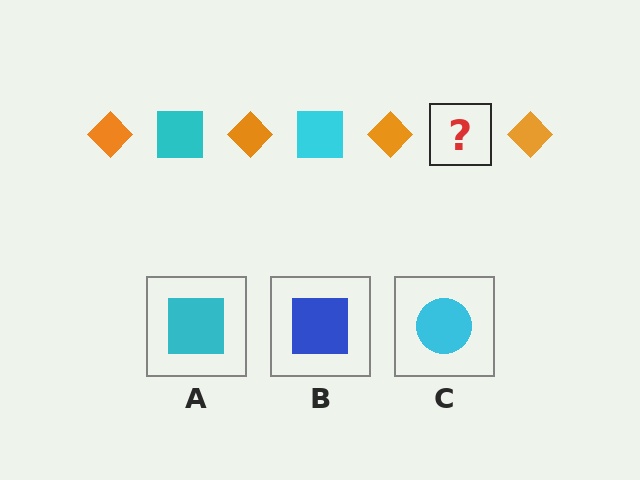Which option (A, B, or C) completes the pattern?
A.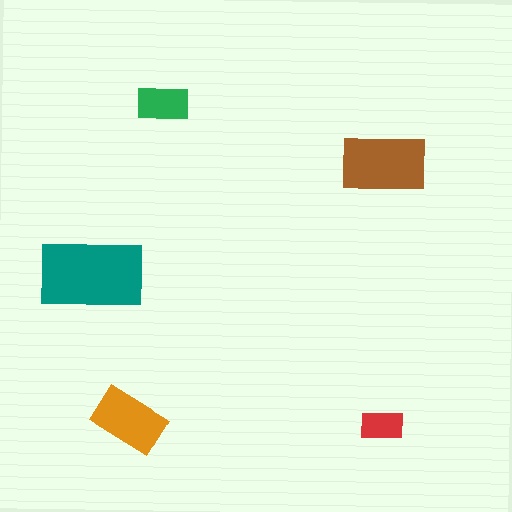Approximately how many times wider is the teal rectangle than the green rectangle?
About 2 times wider.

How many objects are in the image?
There are 5 objects in the image.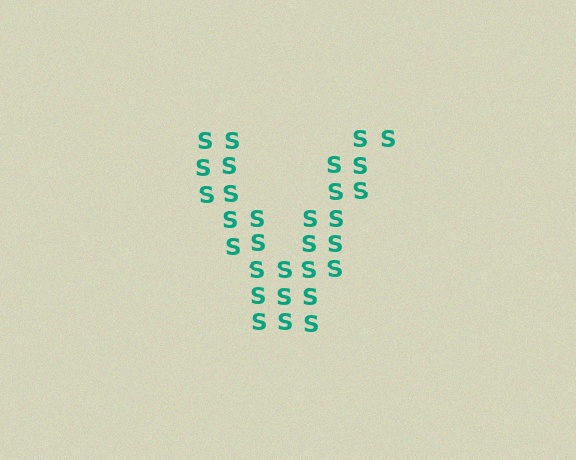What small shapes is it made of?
It is made of small letter S's.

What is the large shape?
The large shape is the letter V.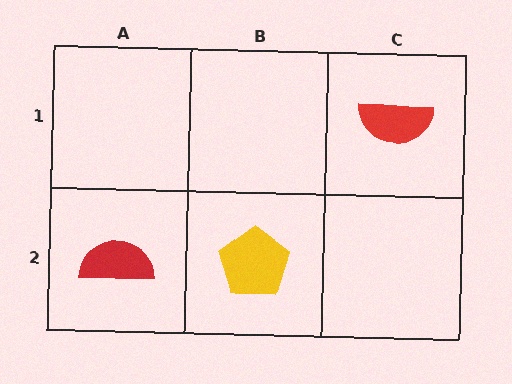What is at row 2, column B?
A yellow pentagon.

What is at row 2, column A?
A red semicircle.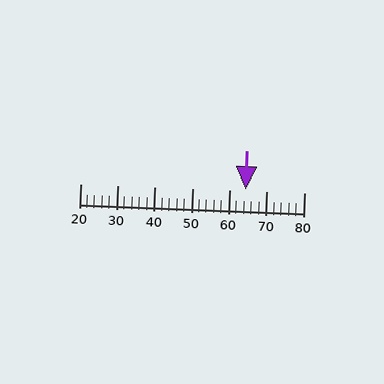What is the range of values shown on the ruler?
The ruler shows values from 20 to 80.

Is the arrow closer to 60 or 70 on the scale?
The arrow is closer to 60.